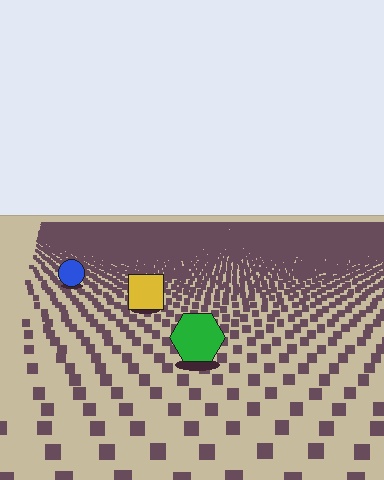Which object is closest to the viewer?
The green hexagon is closest. The texture marks near it are larger and more spread out.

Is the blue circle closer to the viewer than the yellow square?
No. The yellow square is closer — you can tell from the texture gradient: the ground texture is coarser near it.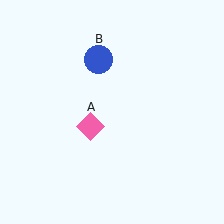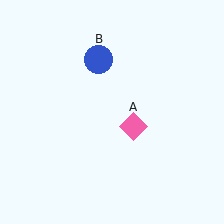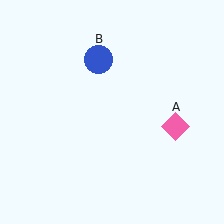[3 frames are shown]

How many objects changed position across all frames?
1 object changed position: pink diamond (object A).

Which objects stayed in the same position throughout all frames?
Blue circle (object B) remained stationary.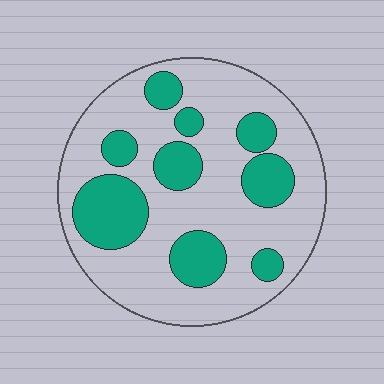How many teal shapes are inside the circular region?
9.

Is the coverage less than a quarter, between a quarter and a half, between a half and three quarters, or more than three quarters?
Between a quarter and a half.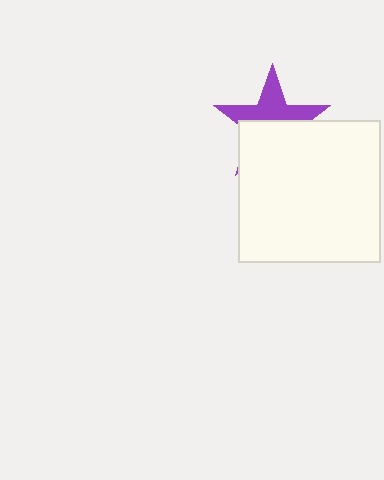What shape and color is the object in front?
The object in front is a white square.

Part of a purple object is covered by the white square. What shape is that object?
It is a star.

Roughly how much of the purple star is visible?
About half of it is visible (roughly 45%).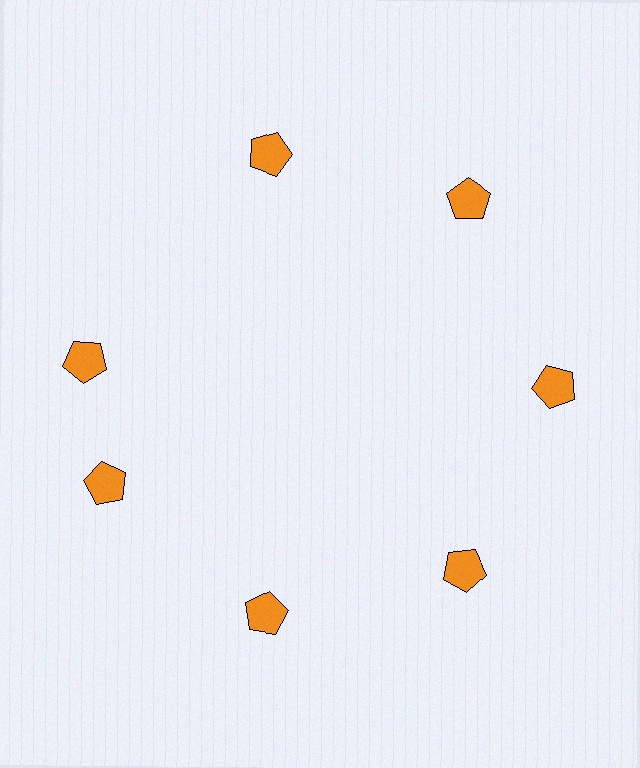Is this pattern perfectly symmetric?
No. The 7 orange pentagons are arranged in a ring, but one element near the 10 o'clock position is rotated out of alignment along the ring, breaking the 7-fold rotational symmetry.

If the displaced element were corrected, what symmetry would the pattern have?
It would have 7-fold rotational symmetry — the pattern would map onto itself every 51 degrees.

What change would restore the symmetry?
The symmetry would be restored by rotating it back into even spacing with its neighbors so that all 7 pentagons sit at equal angles and equal distance from the center.